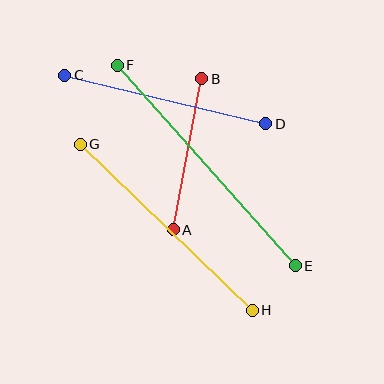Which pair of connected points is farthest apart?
Points E and F are farthest apart.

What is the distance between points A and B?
The distance is approximately 154 pixels.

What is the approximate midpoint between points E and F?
The midpoint is at approximately (206, 166) pixels.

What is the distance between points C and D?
The distance is approximately 207 pixels.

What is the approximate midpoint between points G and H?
The midpoint is at approximately (166, 227) pixels.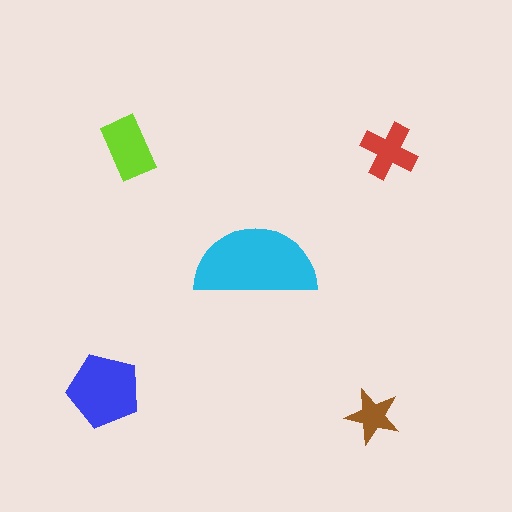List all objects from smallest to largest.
The brown star, the red cross, the lime rectangle, the blue pentagon, the cyan semicircle.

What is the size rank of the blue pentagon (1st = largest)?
2nd.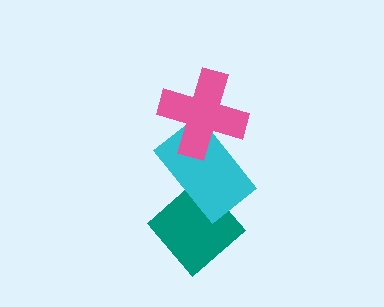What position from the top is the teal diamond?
The teal diamond is 3rd from the top.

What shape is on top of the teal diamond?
The cyan rectangle is on top of the teal diamond.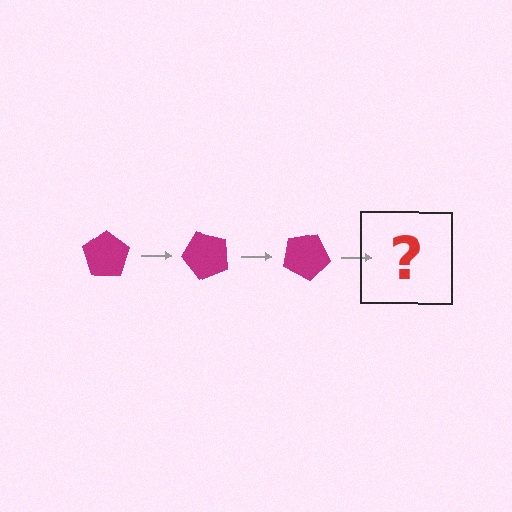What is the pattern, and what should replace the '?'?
The pattern is that the pentagon rotates 50 degrees each step. The '?' should be a magenta pentagon rotated 150 degrees.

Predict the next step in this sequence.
The next step is a magenta pentagon rotated 150 degrees.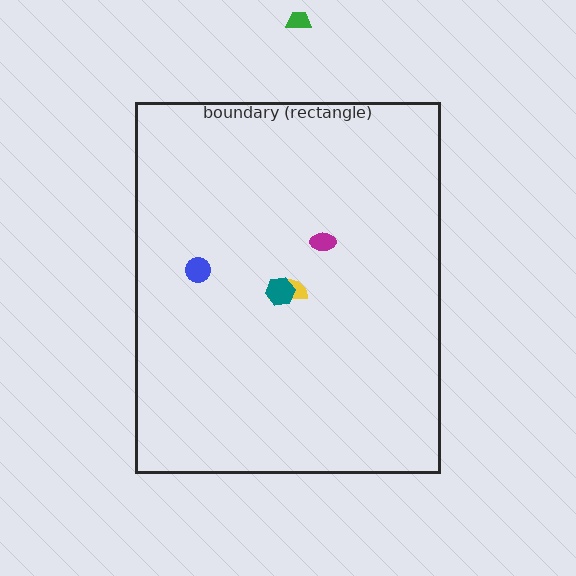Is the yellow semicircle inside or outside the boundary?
Inside.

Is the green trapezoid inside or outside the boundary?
Outside.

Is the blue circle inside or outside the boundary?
Inside.